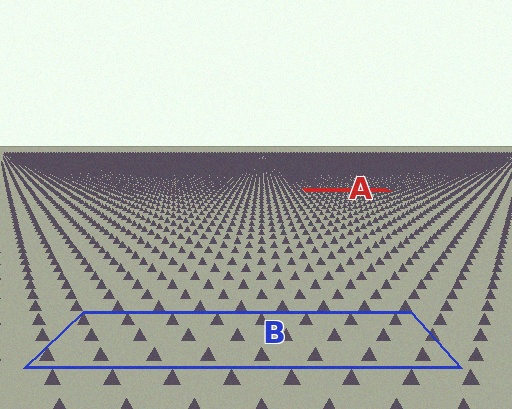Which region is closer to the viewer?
Region B is closer. The texture elements there are larger and more spread out.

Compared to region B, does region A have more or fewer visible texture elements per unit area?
Region A has more texture elements per unit area — they are packed more densely because it is farther away.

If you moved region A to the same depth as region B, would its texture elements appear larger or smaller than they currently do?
They would appear larger. At a closer depth, the same texture elements are projected at a bigger on-screen size.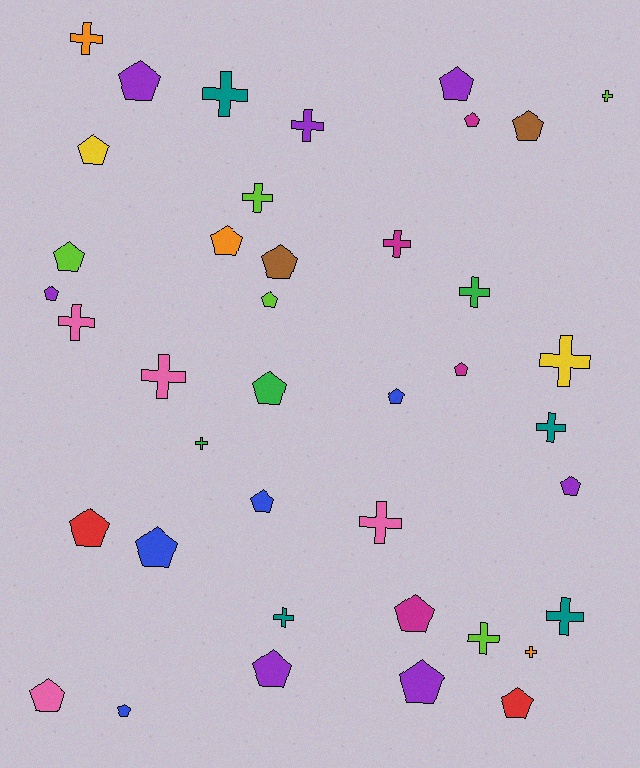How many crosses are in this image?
There are 17 crosses.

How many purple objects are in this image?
There are 7 purple objects.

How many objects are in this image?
There are 40 objects.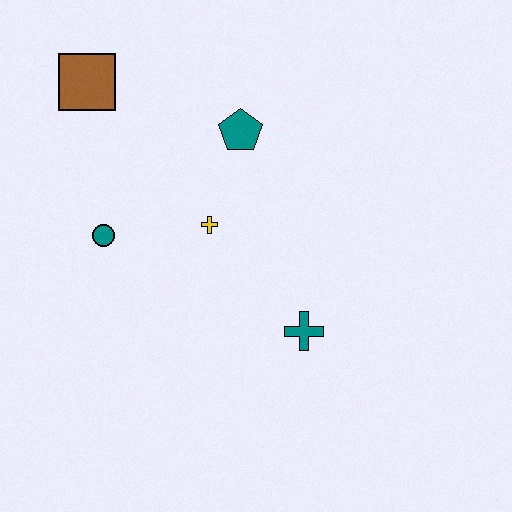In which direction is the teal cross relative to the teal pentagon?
The teal cross is below the teal pentagon.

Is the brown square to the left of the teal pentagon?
Yes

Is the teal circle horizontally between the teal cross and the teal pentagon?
No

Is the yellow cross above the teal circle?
Yes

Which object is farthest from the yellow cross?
The brown square is farthest from the yellow cross.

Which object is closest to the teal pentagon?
The yellow cross is closest to the teal pentagon.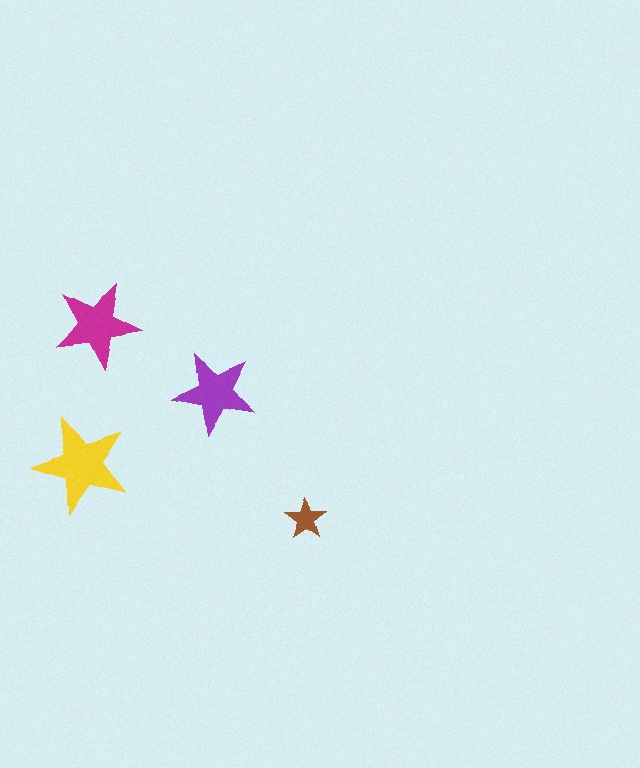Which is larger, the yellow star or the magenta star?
The yellow one.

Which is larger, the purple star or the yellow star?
The yellow one.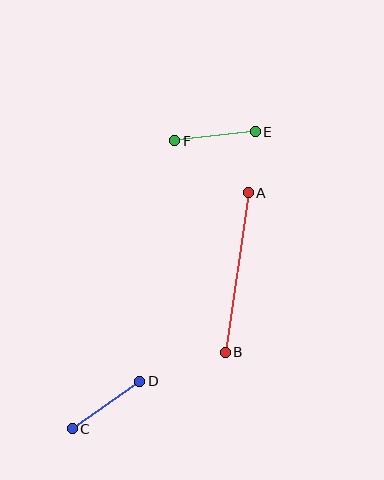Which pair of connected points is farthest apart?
Points A and B are farthest apart.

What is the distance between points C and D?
The distance is approximately 83 pixels.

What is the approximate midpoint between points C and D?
The midpoint is at approximately (106, 405) pixels.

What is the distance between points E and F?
The distance is approximately 81 pixels.